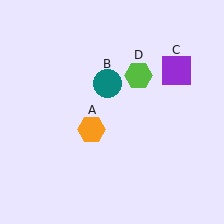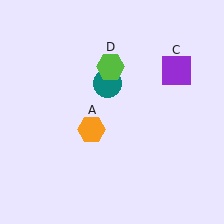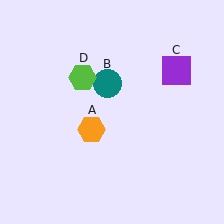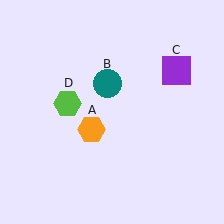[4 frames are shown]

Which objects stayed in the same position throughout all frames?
Orange hexagon (object A) and teal circle (object B) and purple square (object C) remained stationary.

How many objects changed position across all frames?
1 object changed position: lime hexagon (object D).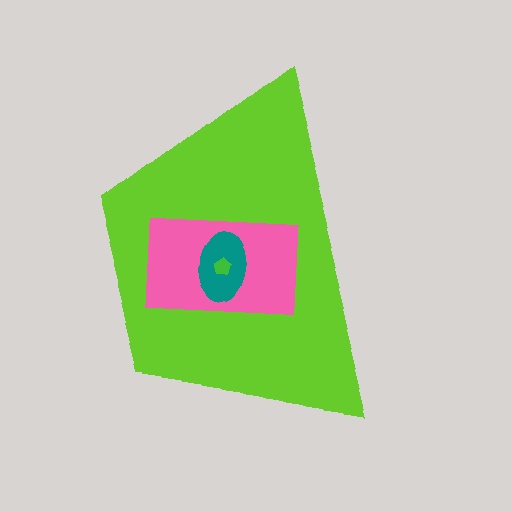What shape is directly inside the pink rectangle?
The teal ellipse.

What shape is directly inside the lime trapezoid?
The pink rectangle.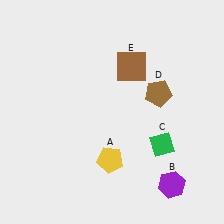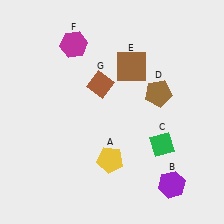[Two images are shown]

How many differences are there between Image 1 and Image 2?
There are 2 differences between the two images.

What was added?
A magenta hexagon (F), a brown diamond (G) were added in Image 2.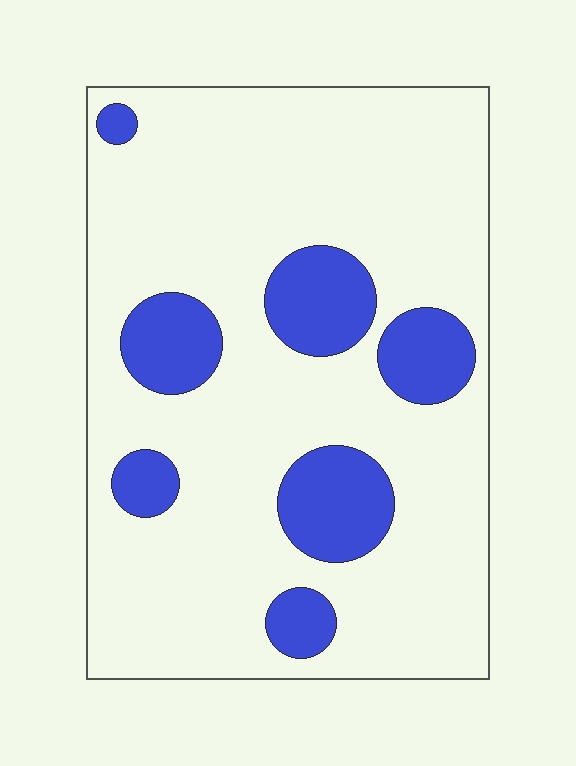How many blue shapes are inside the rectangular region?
7.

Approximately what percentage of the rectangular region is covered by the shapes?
Approximately 20%.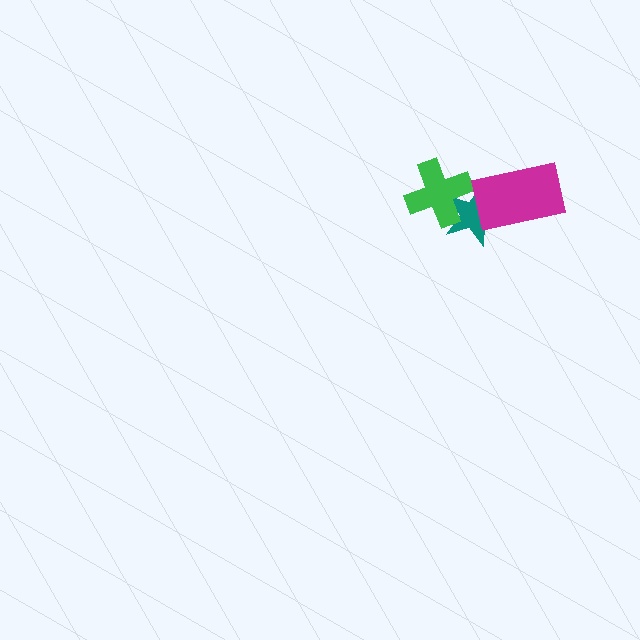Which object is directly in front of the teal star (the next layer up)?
The green cross is directly in front of the teal star.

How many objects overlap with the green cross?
1 object overlaps with the green cross.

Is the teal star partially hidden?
Yes, it is partially covered by another shape.